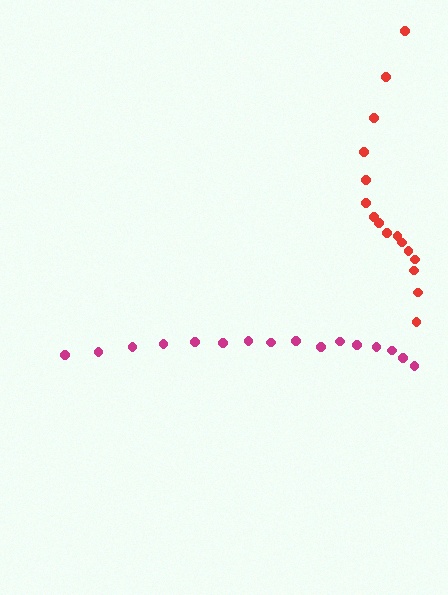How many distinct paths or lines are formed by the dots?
There are 2 distinct paths.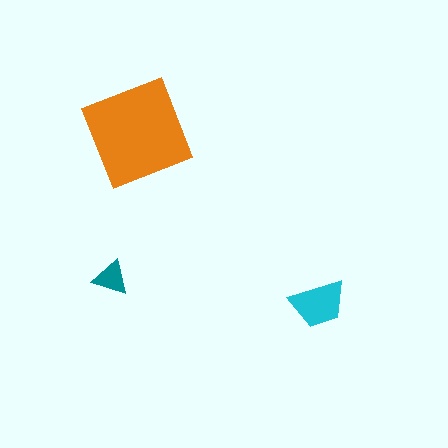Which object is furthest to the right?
The cyan trapezoid is rightmost.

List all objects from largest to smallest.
The orange diamond, the cyan trapezoid, the teal triangle.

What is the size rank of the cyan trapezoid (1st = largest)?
2nd.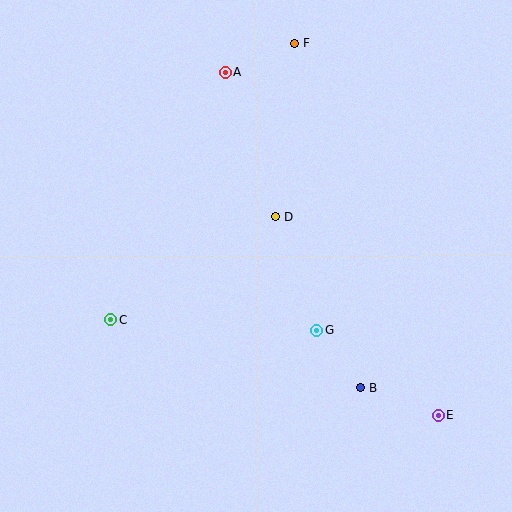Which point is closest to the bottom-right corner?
Point E is closest to the bottom-right corner.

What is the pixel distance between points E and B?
The distance between E and B is 82 pixels.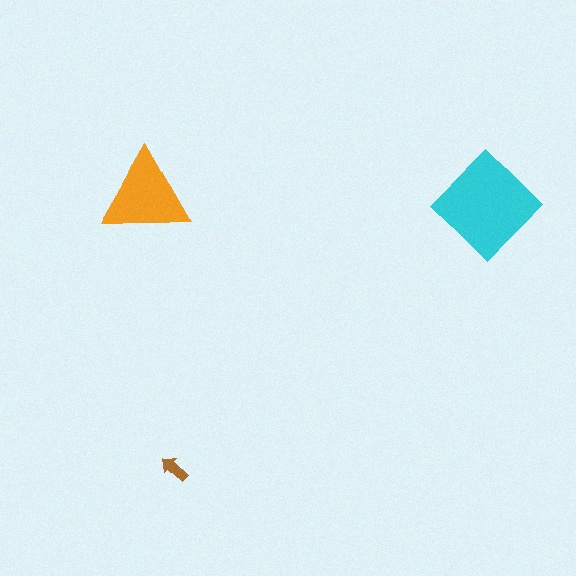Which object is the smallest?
The brown arrow.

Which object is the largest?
The cyan diamond.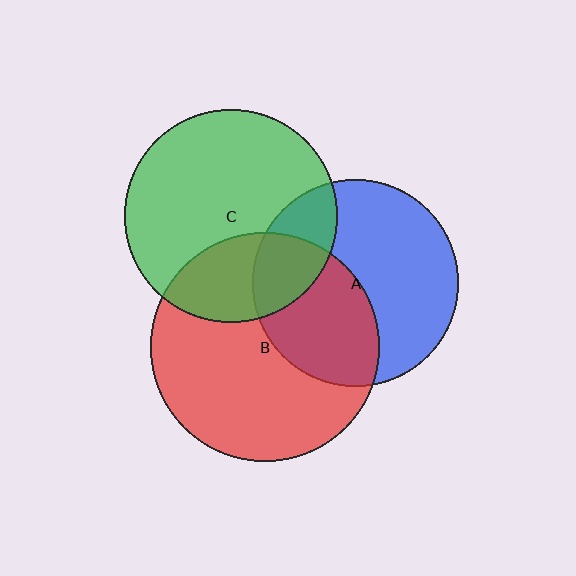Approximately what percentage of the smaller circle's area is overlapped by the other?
Approximately 20%.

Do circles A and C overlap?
Yes.